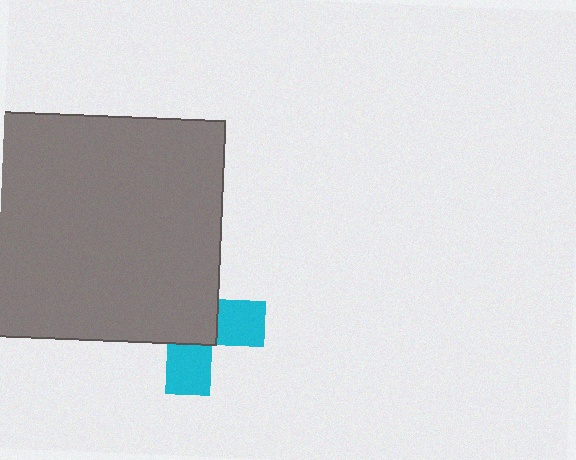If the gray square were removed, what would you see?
You would see the complete cyan cross.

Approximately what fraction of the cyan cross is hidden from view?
Roughly 61% of the cyan cross is hidden behind the gray square.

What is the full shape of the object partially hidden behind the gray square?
The partially hidden object is a cyan cross.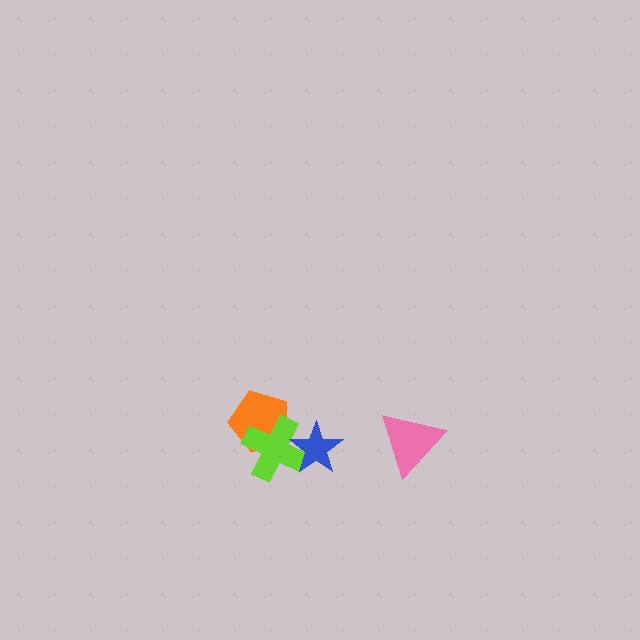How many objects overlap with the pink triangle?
0 objects overlap with the pink triangle.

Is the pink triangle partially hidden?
No, no other shape covers it.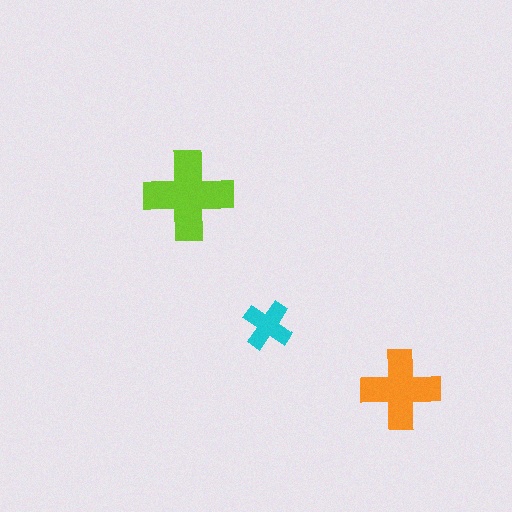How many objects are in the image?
There are 3 objects in the image.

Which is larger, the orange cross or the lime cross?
The lime one.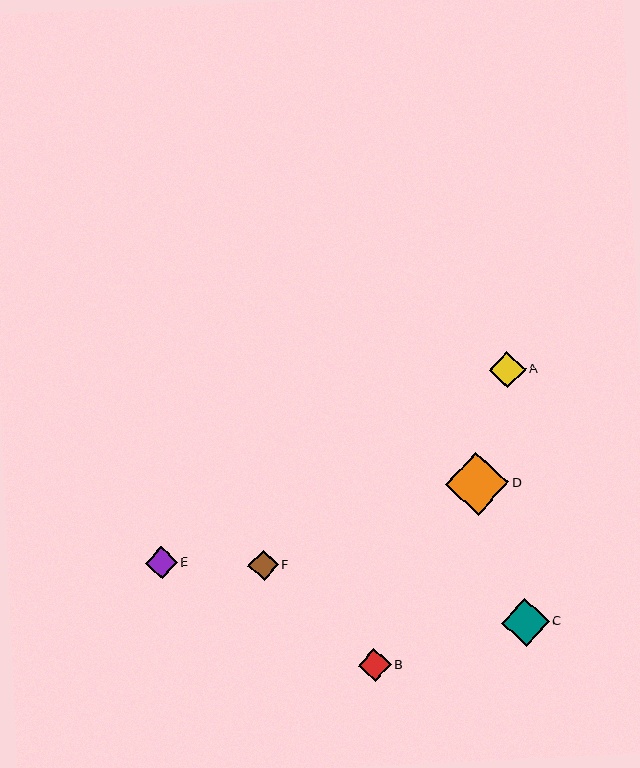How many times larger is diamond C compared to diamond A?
Diamond C is approximately 1.3 times the size of diamond A.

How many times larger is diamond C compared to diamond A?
Diamond C is approximately 1.3 times the size of diamond A.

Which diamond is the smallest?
Diamond F is the smallest with a size of approximately 30 pixels.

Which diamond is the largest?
Diamond D is the largest with a size of approximately 63 pixels.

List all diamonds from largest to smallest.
From largest to smallest: D, C, A, B, E, F.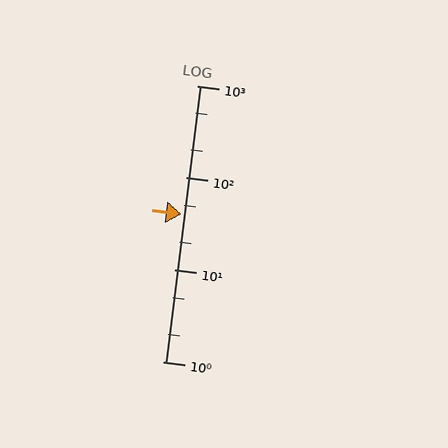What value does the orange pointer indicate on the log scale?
The pointer indicates approximately 40.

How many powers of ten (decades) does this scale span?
The scale spans 3 decades, from 1 to 1000.